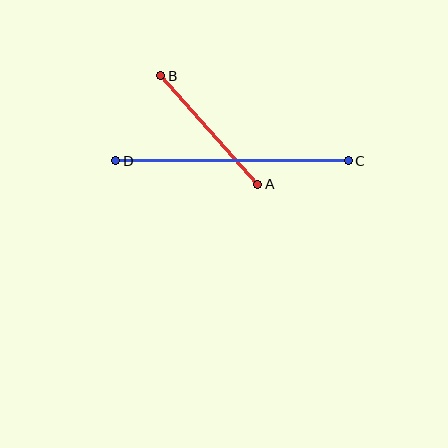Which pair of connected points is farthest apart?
Points C and D are farthest apart.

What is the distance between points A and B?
The distance is approximately 145 pixels.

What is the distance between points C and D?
The distance is approximately 232 pixels.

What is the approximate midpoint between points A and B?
The midpoint is at approximately (209, 130) pixels.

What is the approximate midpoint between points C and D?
The midpoint is at approximately (232, 161) pixels.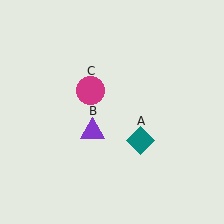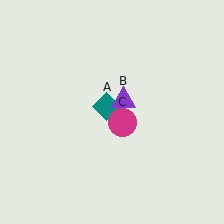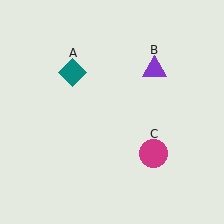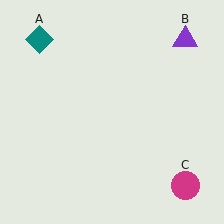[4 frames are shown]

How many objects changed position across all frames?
3 objects changed position: teal diamond (object A), purple triangle (object B), magenta circle (object C).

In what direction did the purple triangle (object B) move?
The purple triangle (object B) moved up and to the right.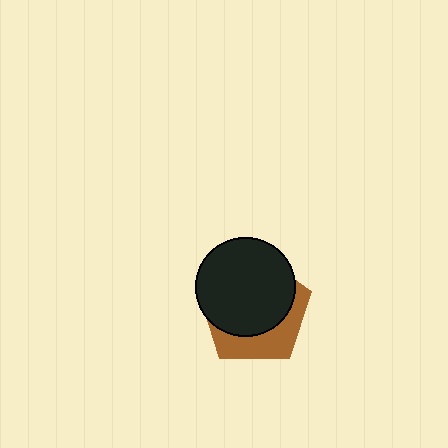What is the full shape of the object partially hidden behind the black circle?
The partially hidden object is a brown pentagon.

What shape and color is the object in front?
The object in front is a black circle.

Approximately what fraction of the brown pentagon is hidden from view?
Roughly 66% of the brown pentagon is hidden behind the black circle.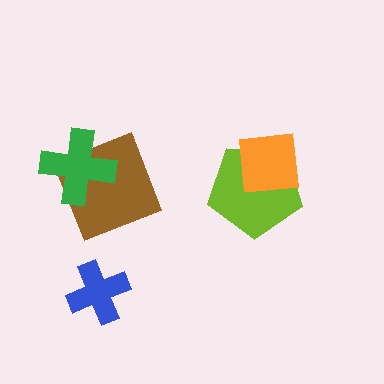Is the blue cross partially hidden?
No, no other shape covers it.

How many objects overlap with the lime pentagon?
1 object overlaps with the lime pentagon.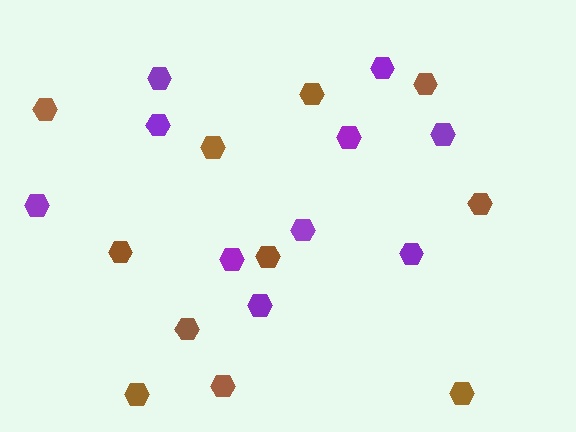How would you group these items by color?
There are 2 groups: one group of brown hexagons (11) and one group of purple hexagons (10).